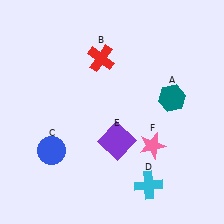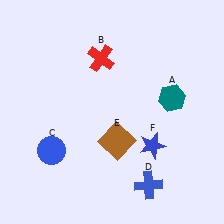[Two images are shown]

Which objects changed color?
D changed from cyan to blue. E changed from purple to brown. F changed from pink to blue.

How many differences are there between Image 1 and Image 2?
There are 3 differences between the two images.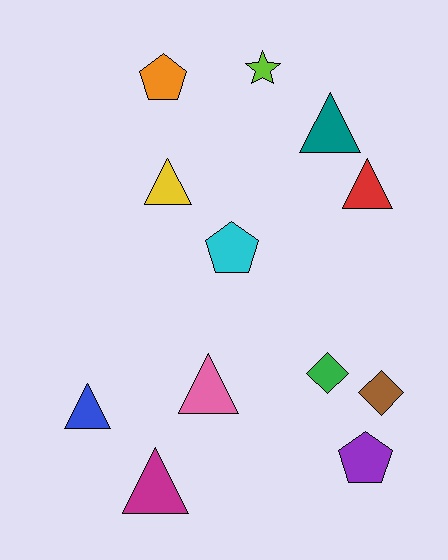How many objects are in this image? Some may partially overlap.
There are 12 objects.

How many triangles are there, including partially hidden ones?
There are 6 triangles.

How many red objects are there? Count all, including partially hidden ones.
There is 1 red object.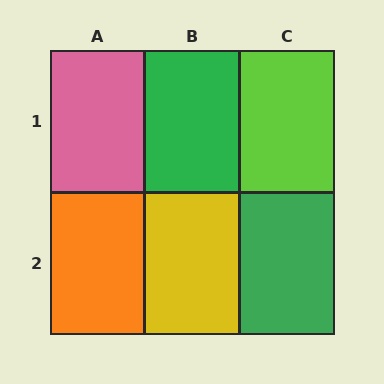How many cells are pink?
1 cell is pink.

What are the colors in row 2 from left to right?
Orange, yellow, green.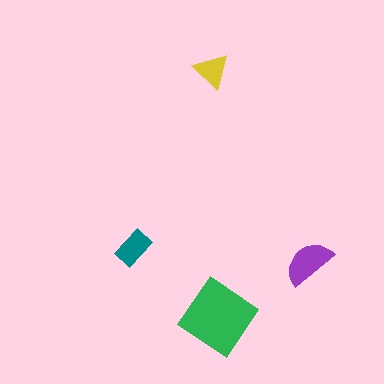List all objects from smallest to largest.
The yellow triangle, the teal rectangle, the purple semicircle, the green diamond.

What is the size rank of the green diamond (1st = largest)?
1st.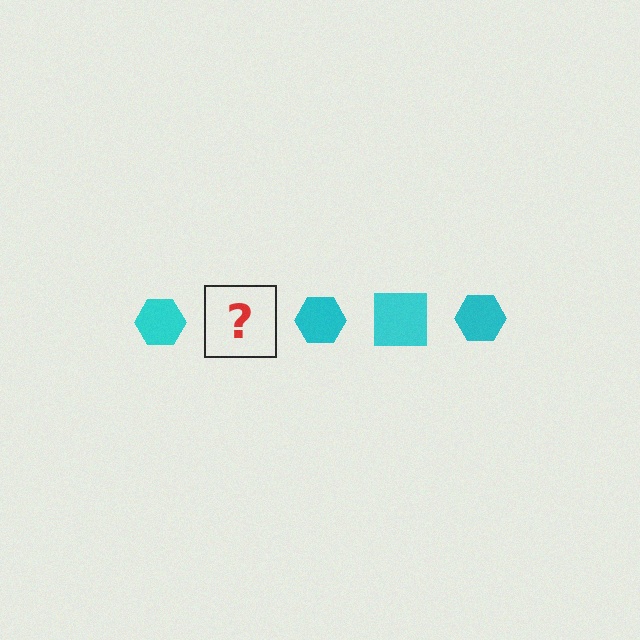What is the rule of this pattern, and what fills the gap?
The rule is that the pattern cycles through hexagon, square shapes in cyan. The gap should be filled with a cyan square.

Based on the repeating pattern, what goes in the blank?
The blank should be a cyan square.